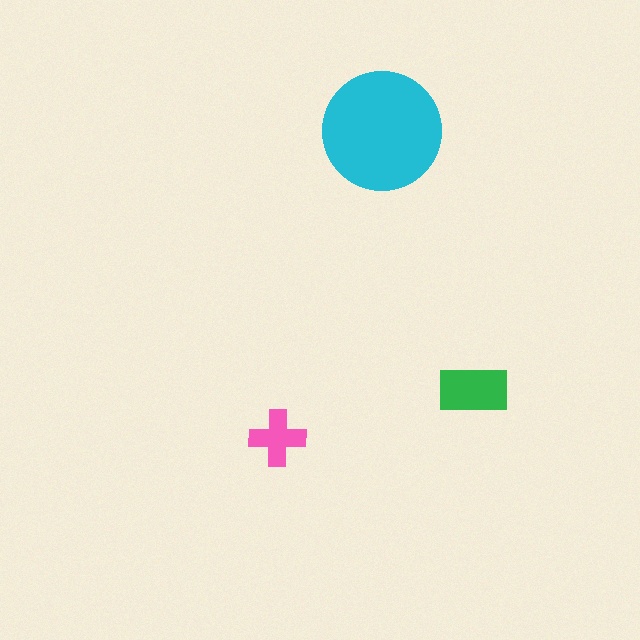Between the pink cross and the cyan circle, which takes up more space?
The cyan circle.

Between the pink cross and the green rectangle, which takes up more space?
The green rectangle.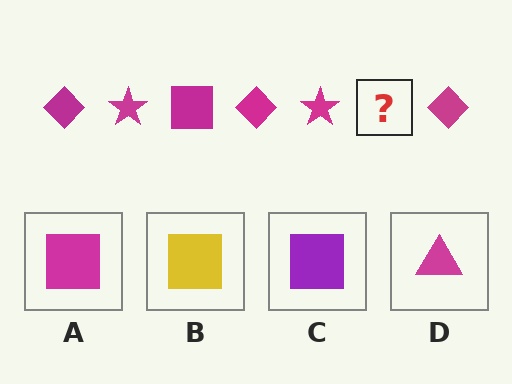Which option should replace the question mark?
Option A.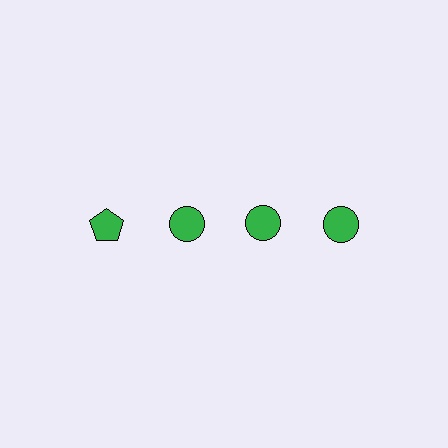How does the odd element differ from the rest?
It has a different shape: pentagon instead of circle.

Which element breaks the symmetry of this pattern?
The green pentagon in the top row, leftmost column breaks the symmetry. All other shapes are green circles.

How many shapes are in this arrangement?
There are 4 shapes arranged in a grid pattern.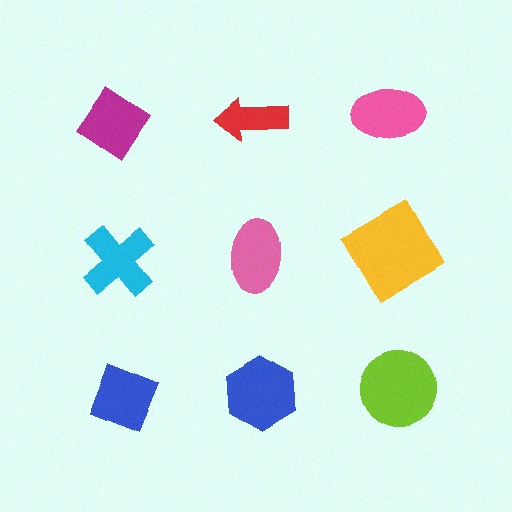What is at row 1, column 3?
A pink ellipse.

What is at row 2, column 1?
A cyan cross.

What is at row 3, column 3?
A lime circle.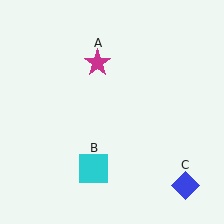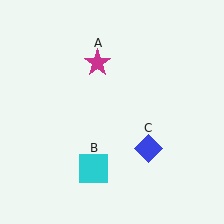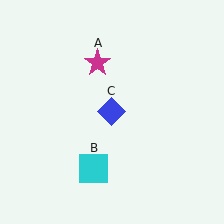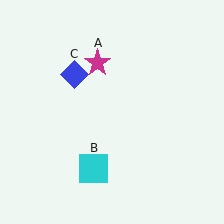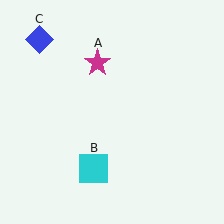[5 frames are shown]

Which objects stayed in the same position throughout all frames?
Magenta star (object A) and cyan square (object B) remained stationary.